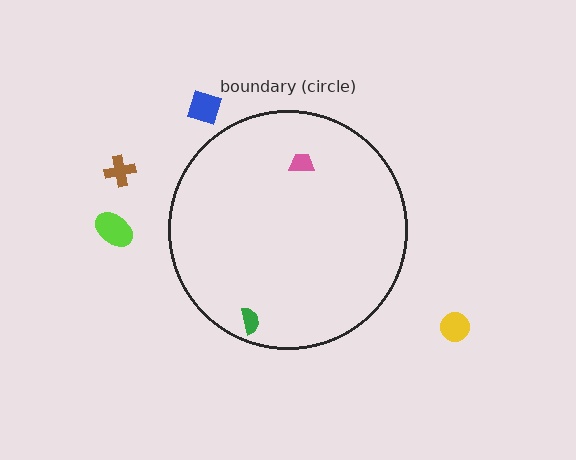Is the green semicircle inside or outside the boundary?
Inside.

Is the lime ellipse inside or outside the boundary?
Outside.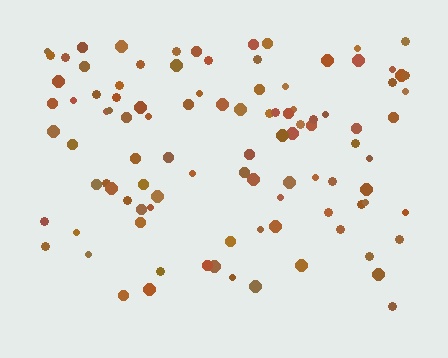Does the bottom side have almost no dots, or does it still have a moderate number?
Still a moderate number, just noticeably fewer than the top.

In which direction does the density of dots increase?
From bottom to top, with the top side densest.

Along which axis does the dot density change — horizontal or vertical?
Vertical.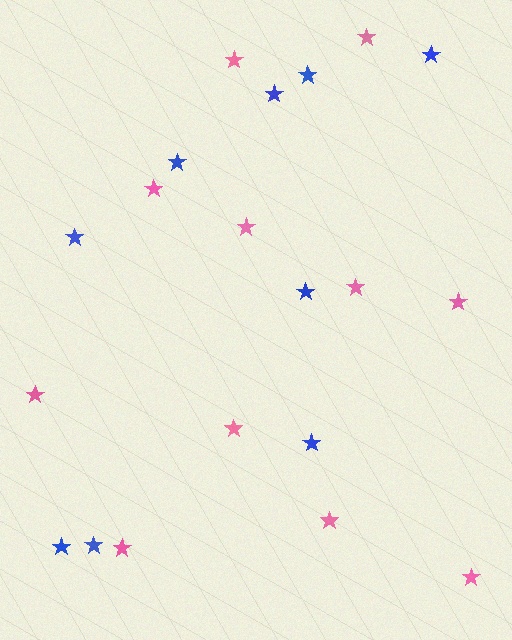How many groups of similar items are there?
There are 2 groups: one group of blue stars (9) and one group of pink stars (11).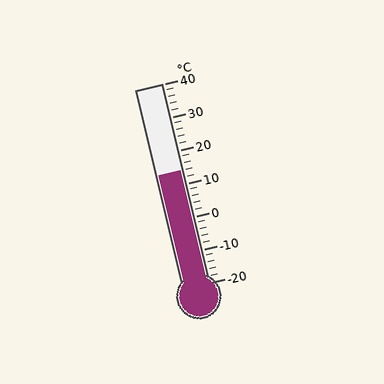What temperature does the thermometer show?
The thermometer shows approximately 14°C.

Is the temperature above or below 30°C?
The temperature is below 30°C.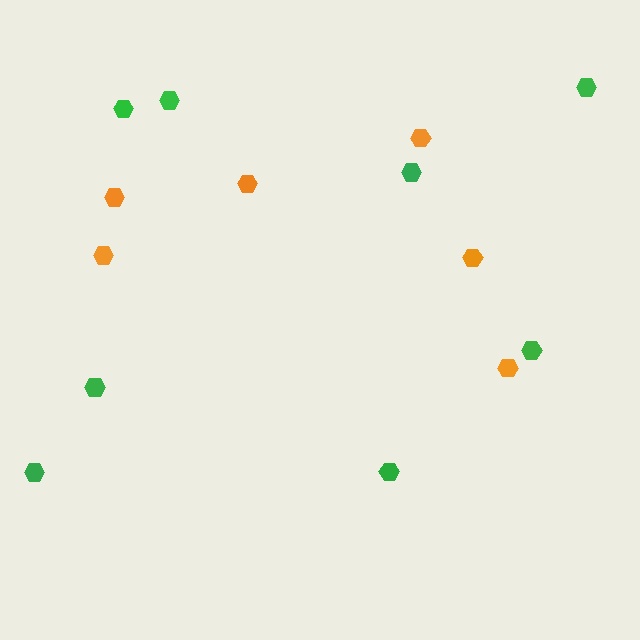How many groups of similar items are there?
There are 2 groups: one group of orange hexagons (6) and one group of green hexagons (8).